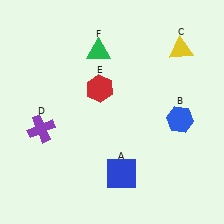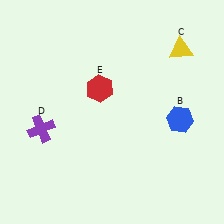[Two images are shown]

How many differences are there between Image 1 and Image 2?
There are 2 differences between the two images.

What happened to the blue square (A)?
The blue square (A) was removed in Image 2. It was in the bottom-right area of Image 1.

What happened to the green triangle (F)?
The green triangle (F) was removed in Image 2. It was in the top-left area of Image 1.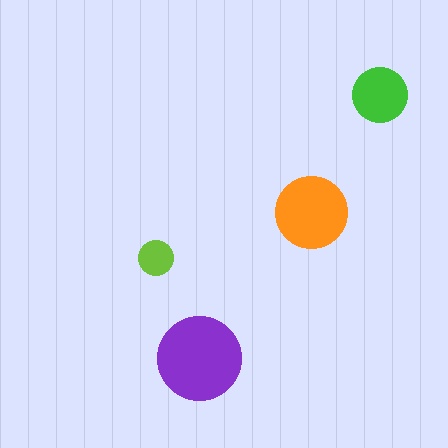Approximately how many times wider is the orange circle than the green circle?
About 1.5 times wider.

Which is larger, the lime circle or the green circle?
The green one.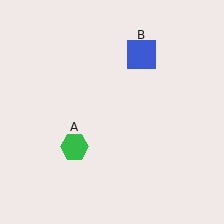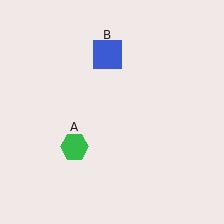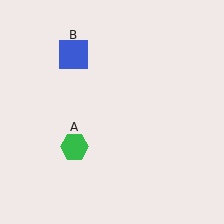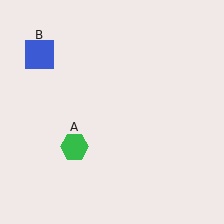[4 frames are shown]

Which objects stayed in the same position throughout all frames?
Green hexagon (object A) remained stationary.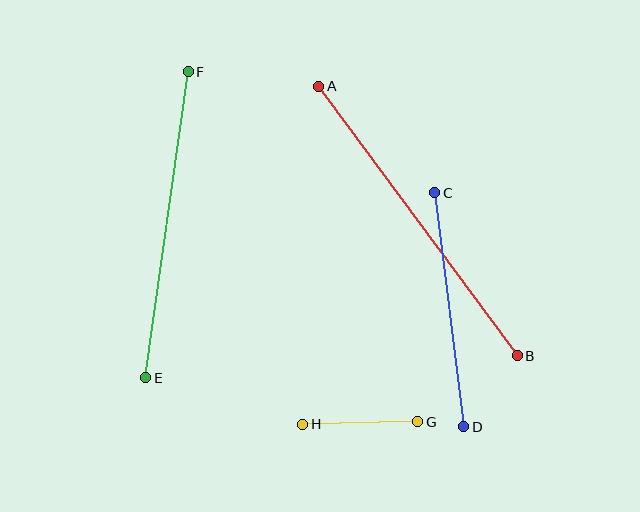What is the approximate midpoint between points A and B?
The midpoint is at approximately (418, 221) pixels.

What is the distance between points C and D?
The distance is approximately 236 pixels.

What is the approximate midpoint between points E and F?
The midpoint is at approximately (167, 225) pixels.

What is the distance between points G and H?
The distance is approximately 115 pixels.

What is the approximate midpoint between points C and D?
The midpoint is at approximately (449, 310) pixels.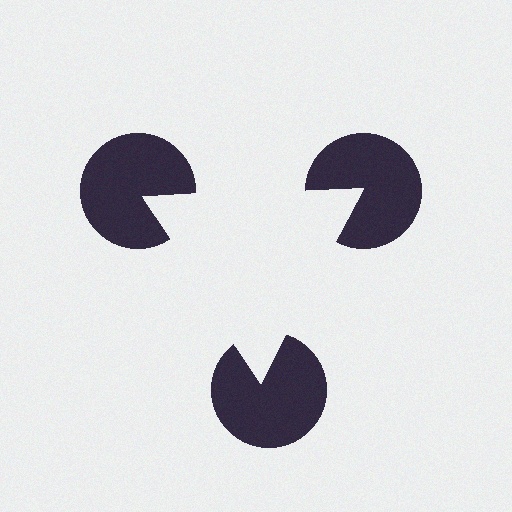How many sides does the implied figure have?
3 sides.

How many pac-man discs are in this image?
There are 3 — one at each vertex of the illusory triangle.